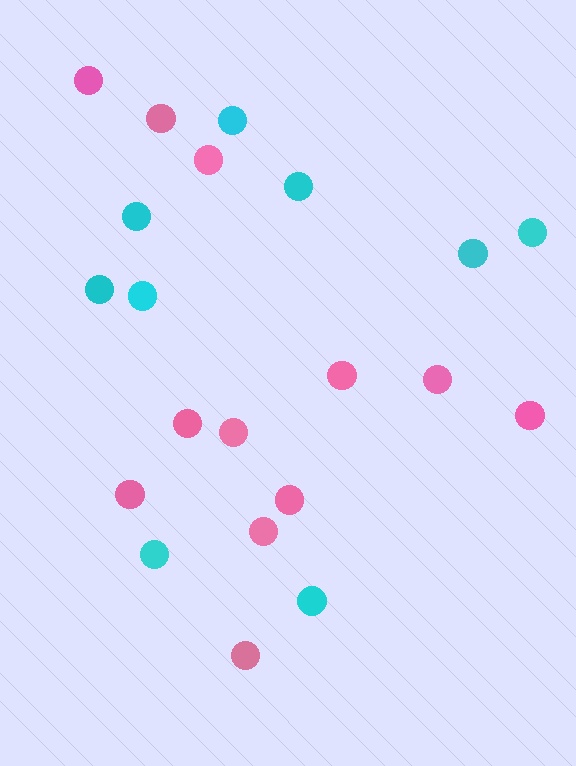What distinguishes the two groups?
There are 2 groups: one group of cyan circles (9) and one group of pink circles (12).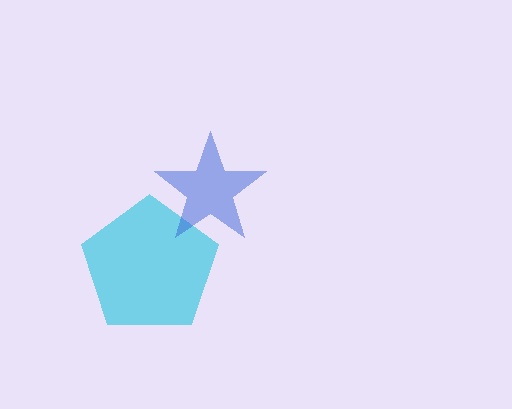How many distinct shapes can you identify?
There are 2 distinct shapes: a cyan pentagon, a blue star.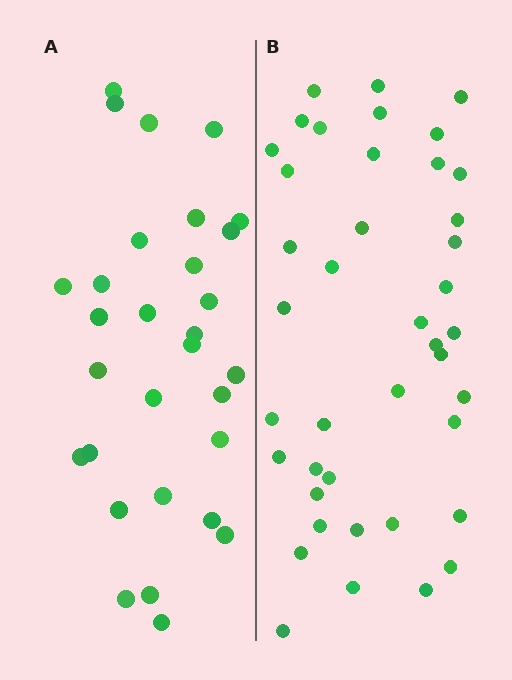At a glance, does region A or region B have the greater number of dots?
Region B (the right region) has more dots.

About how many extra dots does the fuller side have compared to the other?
Region B has roughly 12 or so more dots than region A.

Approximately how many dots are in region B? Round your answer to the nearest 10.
About 40 dots. (The exact count is 41, which rounds to 40.)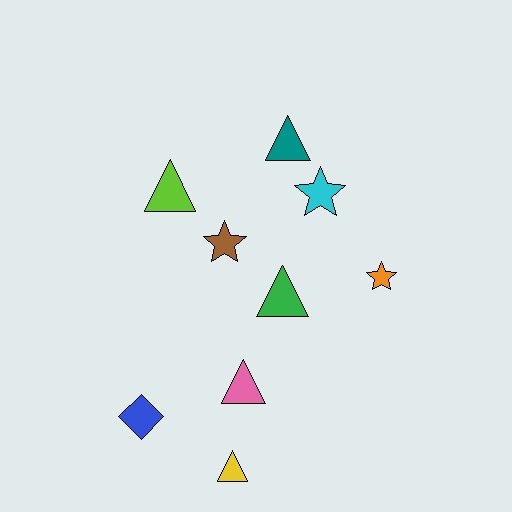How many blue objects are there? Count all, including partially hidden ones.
There is 1 blue object.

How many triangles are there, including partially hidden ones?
There are 5 triangles.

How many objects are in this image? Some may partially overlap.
There are 9 objects.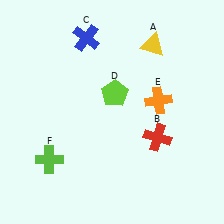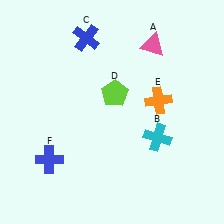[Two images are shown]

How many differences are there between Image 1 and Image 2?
There are 3 differences between the two images.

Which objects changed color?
A changed from yellow to pink. B changed from red to cyan. F changed from lime to blue.